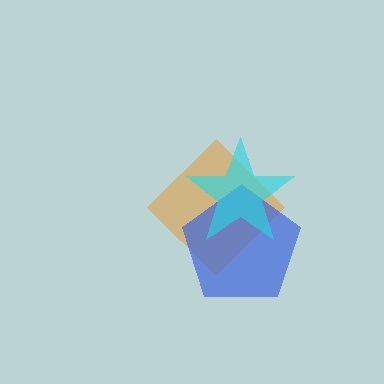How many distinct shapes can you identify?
There are 3 distinct shapes: an orange diamond, a blue pentagon, a cyan star.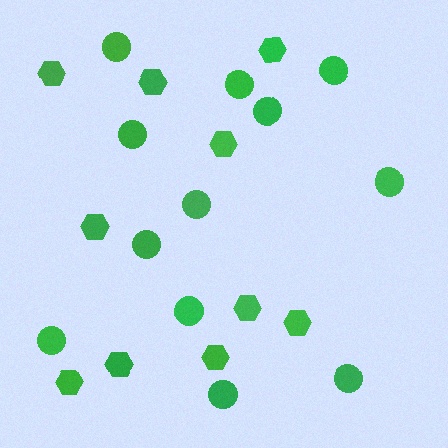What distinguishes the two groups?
There are 2 groups: one group of hexagons (10) and one group of circles (12).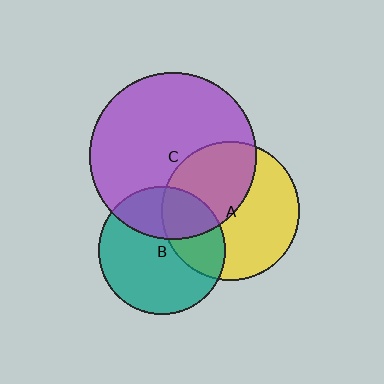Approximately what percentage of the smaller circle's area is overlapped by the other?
Approximately 45%.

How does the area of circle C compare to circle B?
Approximately 1.7 times.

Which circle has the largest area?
Circle C (purple).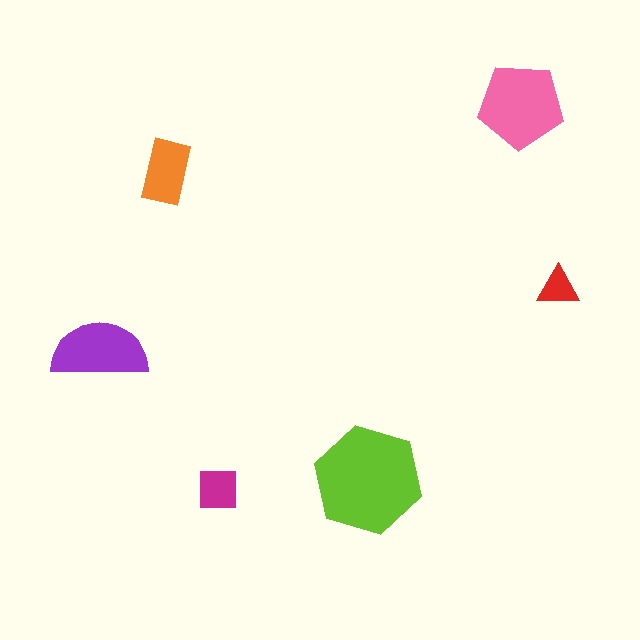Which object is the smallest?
The red triangle.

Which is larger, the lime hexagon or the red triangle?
The lime hexagon.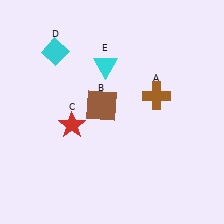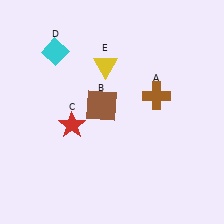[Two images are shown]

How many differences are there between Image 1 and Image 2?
There is 1 difference between the two images.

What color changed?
The triangle (E) changed from cyan in Image 1 to yellow in Image 2.